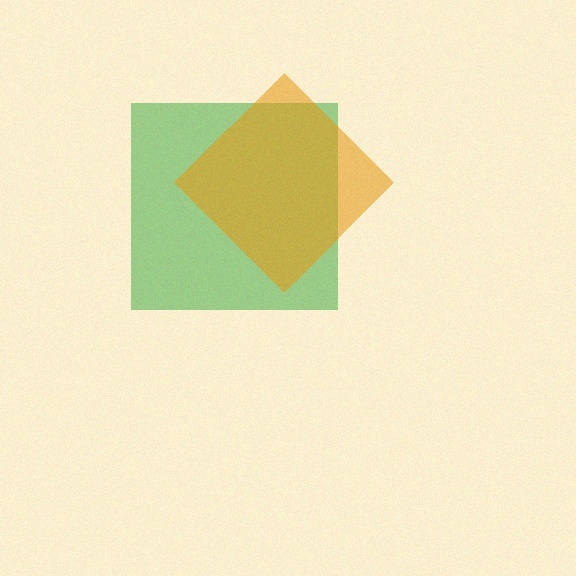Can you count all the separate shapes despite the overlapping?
Yes, there are 2 separate shapes.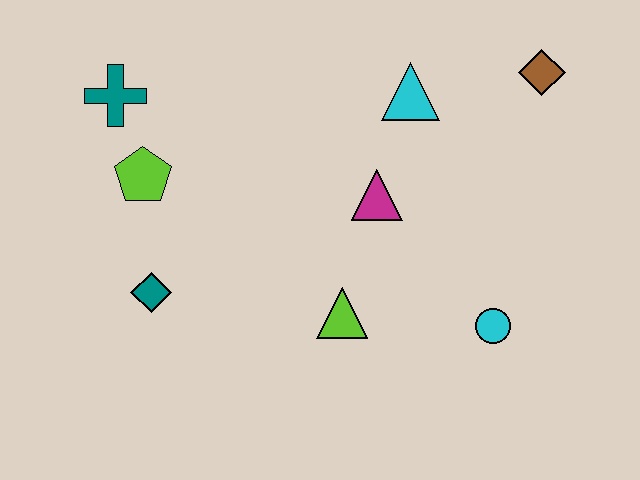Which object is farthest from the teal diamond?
The brown diamond is farthest from the teal diamond.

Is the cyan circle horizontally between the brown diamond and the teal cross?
Yes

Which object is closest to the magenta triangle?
The cyan triangle is closest to the magenta triangle.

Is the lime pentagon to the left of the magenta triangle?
Yes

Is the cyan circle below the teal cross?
Yes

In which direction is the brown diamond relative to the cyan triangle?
The brown diamond is to the right of the cyan triangle.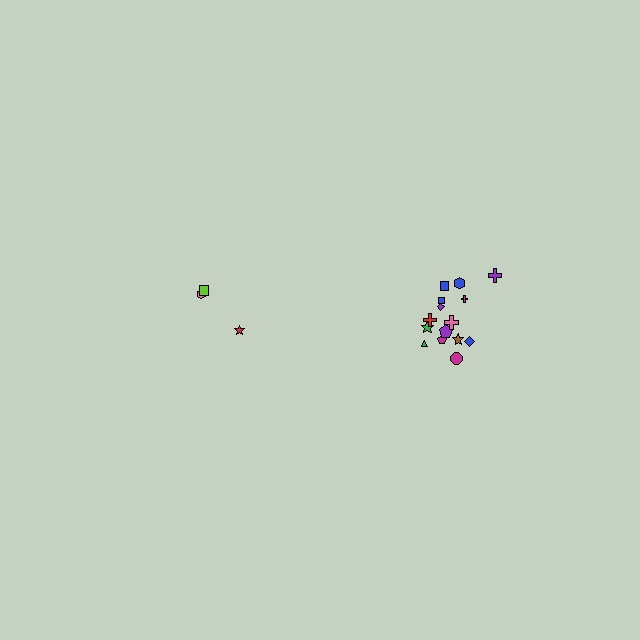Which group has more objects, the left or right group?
The right group.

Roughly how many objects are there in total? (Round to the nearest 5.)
Roughly 20 objects in total.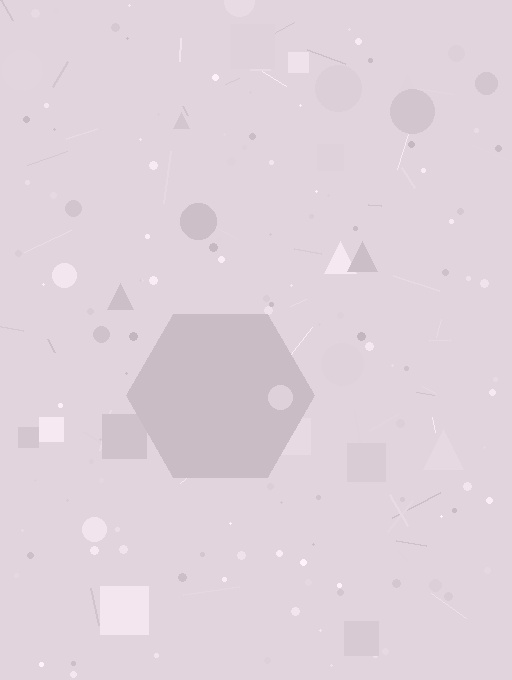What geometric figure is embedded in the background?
A hexagon is embedded in the background.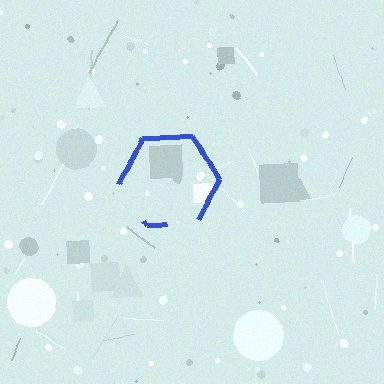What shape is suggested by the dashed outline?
The dashed outline suggests a hexagon.